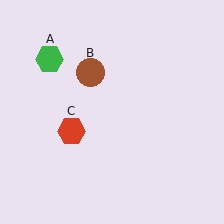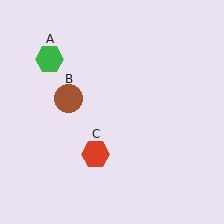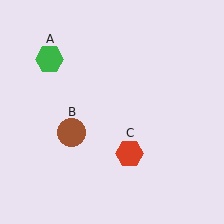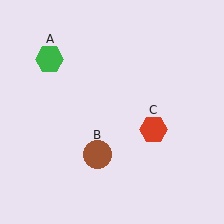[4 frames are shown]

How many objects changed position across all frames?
2 objects changed position: brown circle (object B), red hexagon (object C).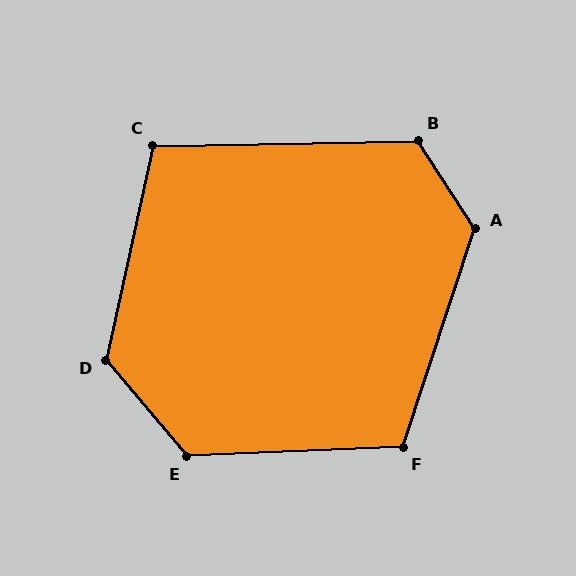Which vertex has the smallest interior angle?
C, at approximately 103 degrees.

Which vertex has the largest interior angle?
A, at approximately 129 degrees.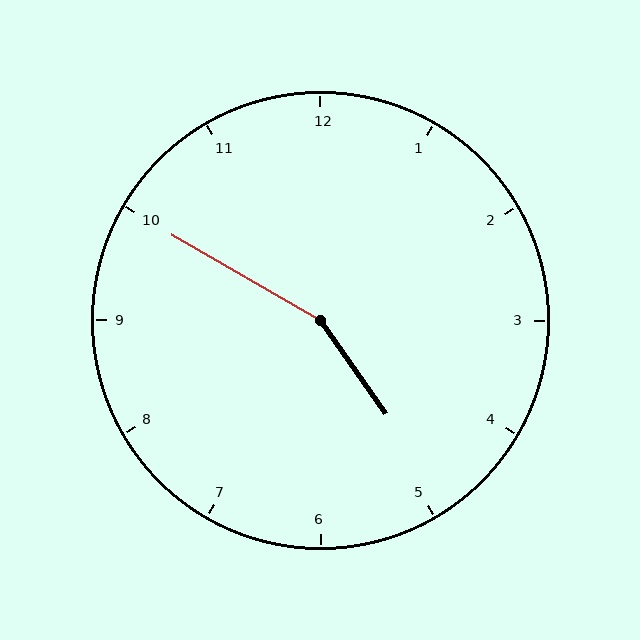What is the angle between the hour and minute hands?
Approximately 155 degrees.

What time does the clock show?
4:50.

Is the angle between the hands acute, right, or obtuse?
It is obtuse.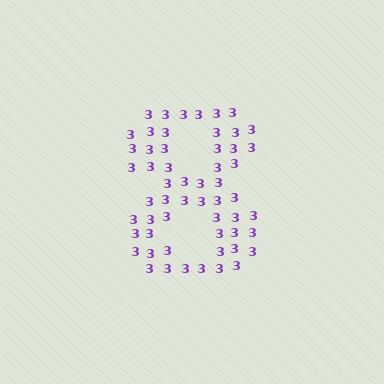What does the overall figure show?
The overall figure shows the digit 8.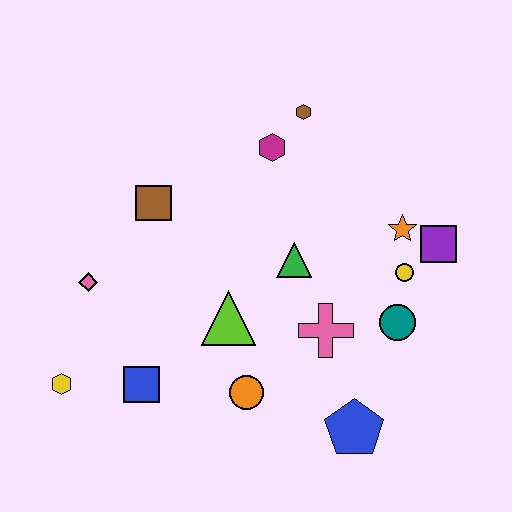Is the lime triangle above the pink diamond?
No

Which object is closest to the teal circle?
The yellow circle is closest to the teal circle.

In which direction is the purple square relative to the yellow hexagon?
The purple square is to the right of the yellow hexagon.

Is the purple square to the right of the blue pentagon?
Yes